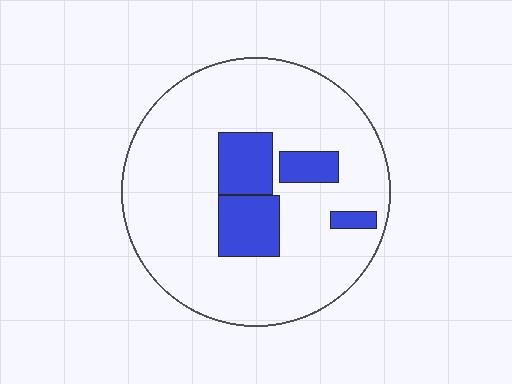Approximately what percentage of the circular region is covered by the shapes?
Approximately 20%.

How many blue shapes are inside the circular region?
4.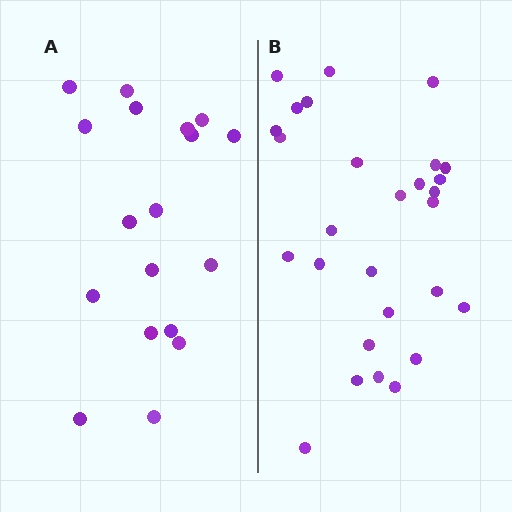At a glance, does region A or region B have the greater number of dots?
Region B (the right region) has more dots.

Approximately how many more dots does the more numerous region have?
Region B has roughly 10 or so more dots than region A.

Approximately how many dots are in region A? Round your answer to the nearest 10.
About 20 dots. (The exact count is 18, which rounds to 20.)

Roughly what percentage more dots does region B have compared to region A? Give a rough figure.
About 55% more.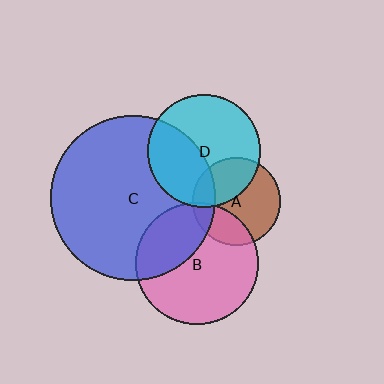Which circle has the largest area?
Circle C (blue).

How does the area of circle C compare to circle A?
Approximately 3.5 times.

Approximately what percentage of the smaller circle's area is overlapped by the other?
Approximately 35%.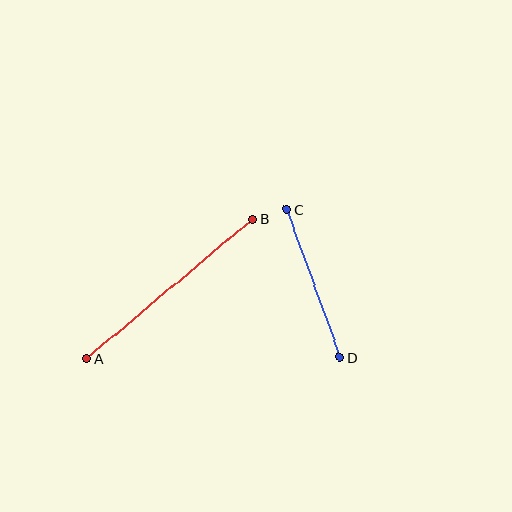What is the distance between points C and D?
The distance is approximately 157 pixels.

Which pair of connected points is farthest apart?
Points A and B are farthest apart.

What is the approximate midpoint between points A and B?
The midpoint is at approximately (170, 289) pixels.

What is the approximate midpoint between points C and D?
The midpoint is at approximately (313, 283) pixels.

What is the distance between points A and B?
The distance is approximately 217 pixels.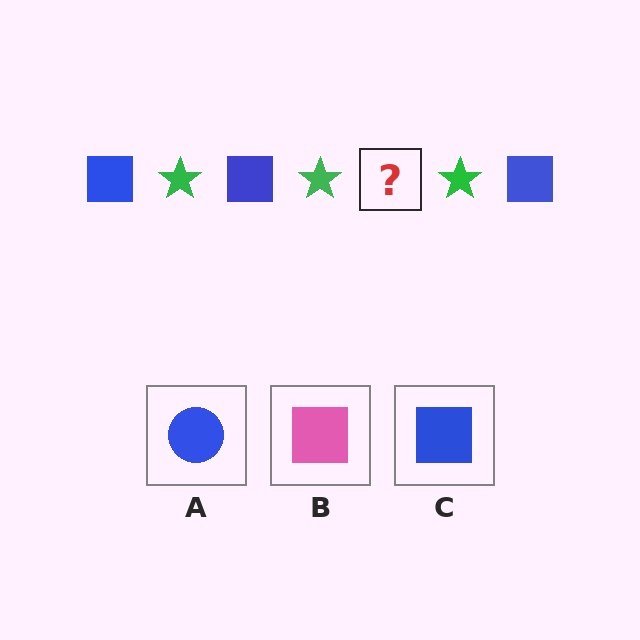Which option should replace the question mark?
Option C.